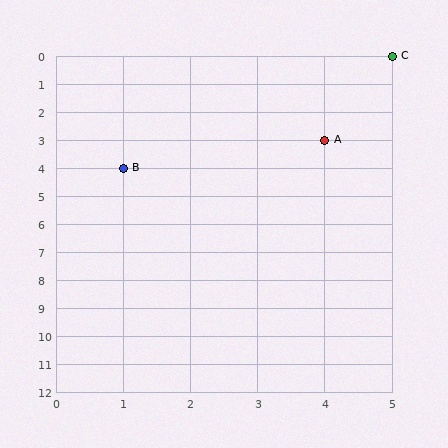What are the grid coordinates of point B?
Point B is at grid coordinates (1, 4).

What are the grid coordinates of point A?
Point A is at grid coordinates (4, 3).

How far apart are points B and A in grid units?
Points B and A are 3 columns and 1 row apart (about 3.2 grid units diagonally).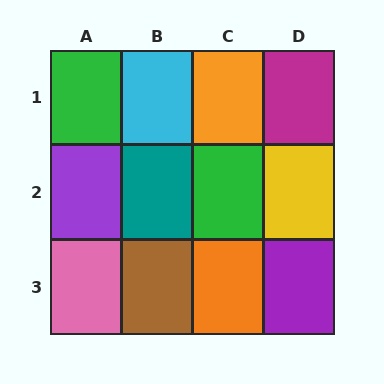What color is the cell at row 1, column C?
Orange.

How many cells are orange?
2 cells are orange.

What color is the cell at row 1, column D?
Magenta.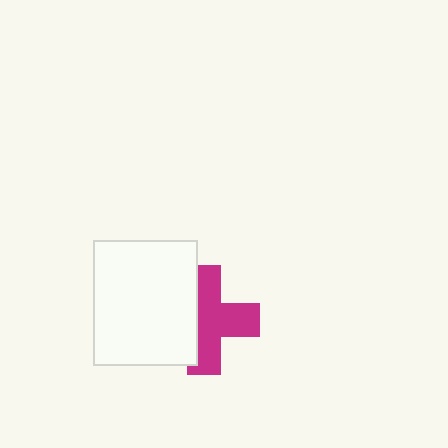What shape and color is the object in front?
The object in front is a white rectangle.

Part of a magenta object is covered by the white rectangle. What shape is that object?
It is a cross.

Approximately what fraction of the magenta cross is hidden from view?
Roughly 36% of the magenta cross is hidden behind the white rectangle.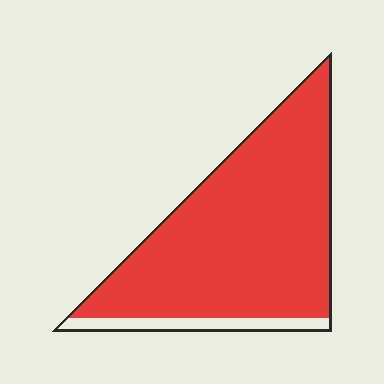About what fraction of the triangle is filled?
About nine tenths (9/10).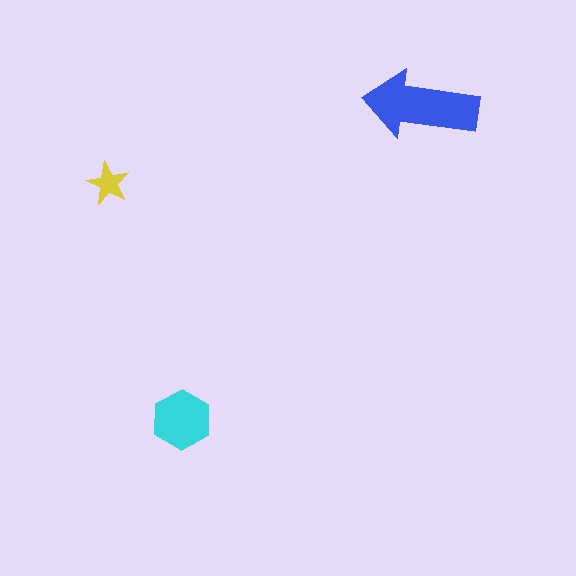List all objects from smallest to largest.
The yellow star, the cyan hexagon, the blue arrow.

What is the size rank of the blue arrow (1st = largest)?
1st.